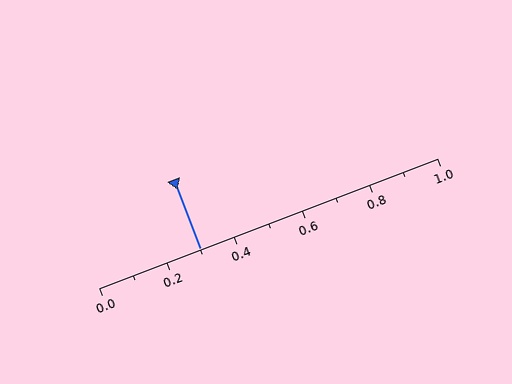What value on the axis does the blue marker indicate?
The marker indicates approximately 0.3.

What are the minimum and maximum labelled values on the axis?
The axis runs from 0.0 to 1.0.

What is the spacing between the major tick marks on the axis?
The major ticks are spaced 0.2 apart.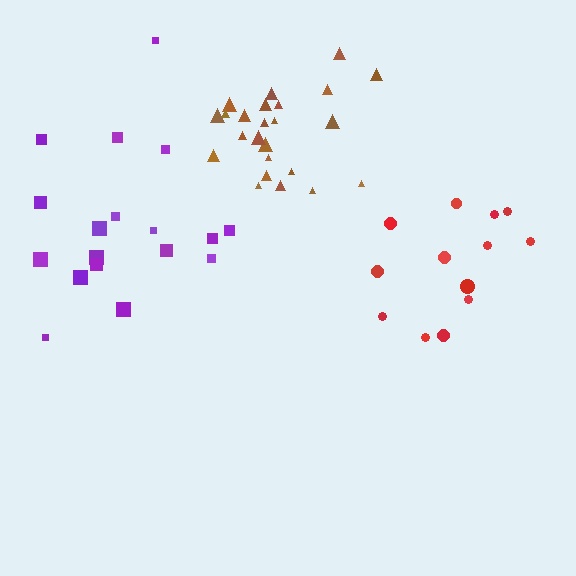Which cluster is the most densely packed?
Brown.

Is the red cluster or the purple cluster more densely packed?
Red.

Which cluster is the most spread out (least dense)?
Purple.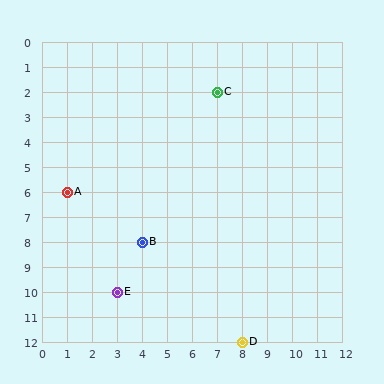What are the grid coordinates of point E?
Point E is at grid coordinates (3, 10).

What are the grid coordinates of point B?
Point B is at grid coordinates (4, 8).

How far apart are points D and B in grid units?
Points D and B are 4 columns and 4 rows apart (about 5.7 grid units diagonally).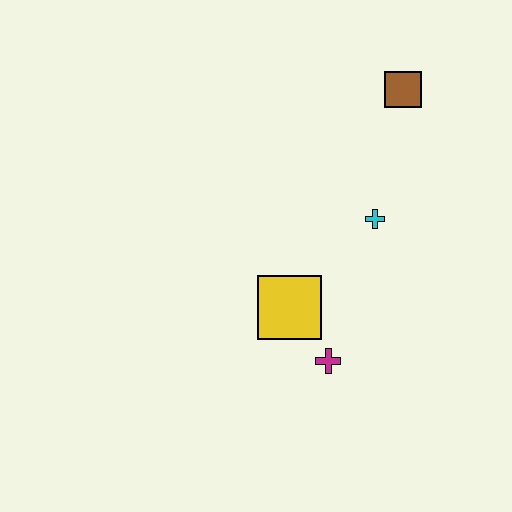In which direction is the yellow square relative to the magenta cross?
The yellow square is above the magenta cross.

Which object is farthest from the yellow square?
The brown square is farthest from the yellow square.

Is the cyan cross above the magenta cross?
Yes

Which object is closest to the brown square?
The cyan cross is closest to the brown square.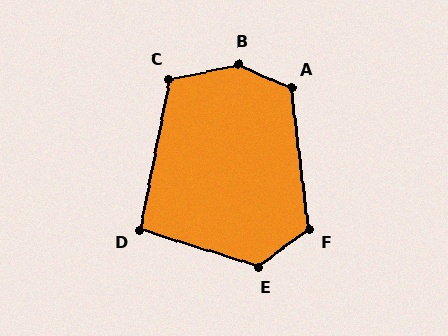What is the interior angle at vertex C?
Approximately 113 degrees (obtuse).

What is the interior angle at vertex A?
Approximately 121 degrees (obtuse).